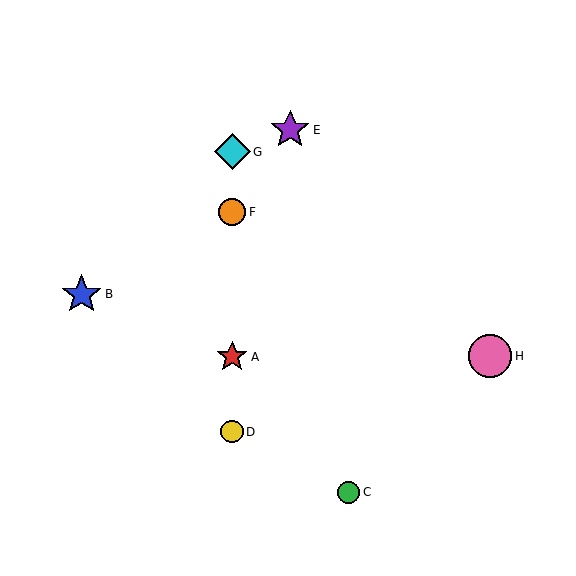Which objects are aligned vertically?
Objects A, D, F, G are aligned vertically.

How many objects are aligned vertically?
4 objects (A, D, F, G) are aligned vertically.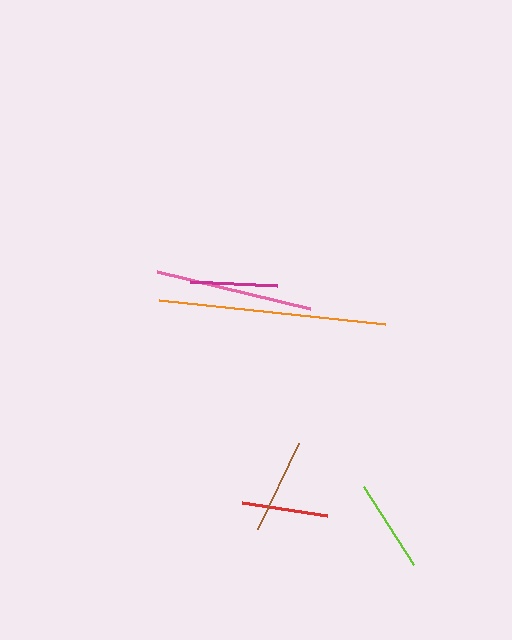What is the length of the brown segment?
The brown segment is approximately 96 pixels long.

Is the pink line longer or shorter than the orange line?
The orange line is longer than the pink line.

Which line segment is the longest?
The orange line is the longest at approximately 228 pixels.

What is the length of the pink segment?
The pink segment is approximately 158 pixels long.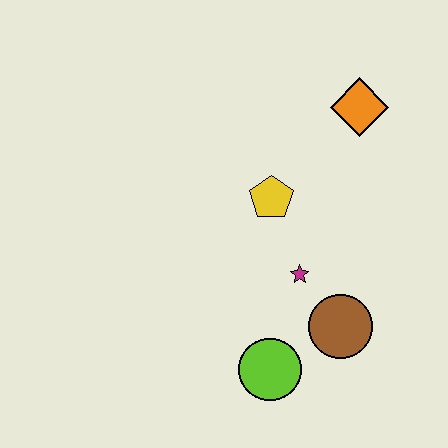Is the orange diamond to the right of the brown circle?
Yes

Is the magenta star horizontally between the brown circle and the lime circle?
Yes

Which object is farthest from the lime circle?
The orange diamond is farthest from the lime circle.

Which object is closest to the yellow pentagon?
The magenta star is closest to the yellow pentagon.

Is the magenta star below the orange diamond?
Yes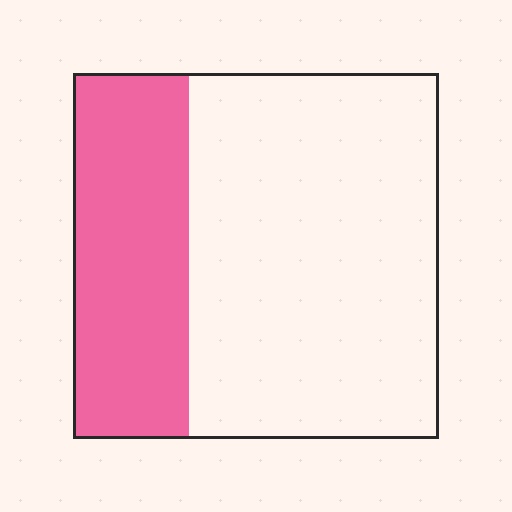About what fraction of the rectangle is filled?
About one third (1/3).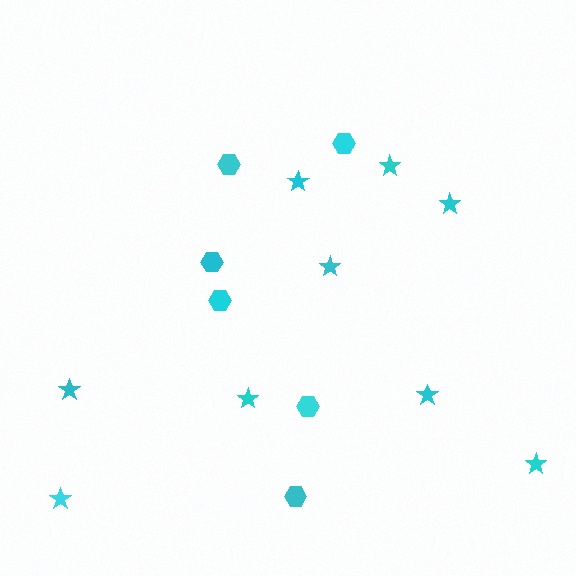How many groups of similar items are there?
There are 2 groups: one group of hexagons (6) and one group of stars (9).